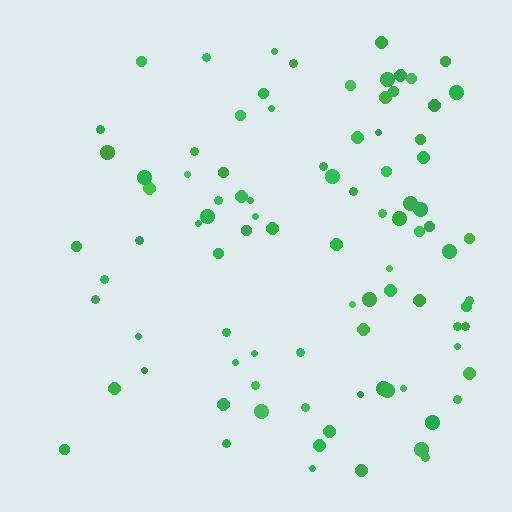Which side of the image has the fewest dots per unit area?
The left.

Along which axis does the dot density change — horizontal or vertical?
Horizontal.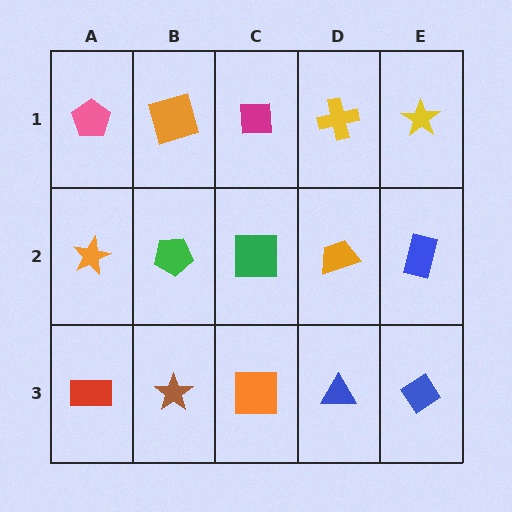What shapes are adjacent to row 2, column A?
A pink pentagon (row 1, column A), a red rectangle (row 3, column A), a green pentagon (row 2, column B).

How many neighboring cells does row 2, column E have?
3.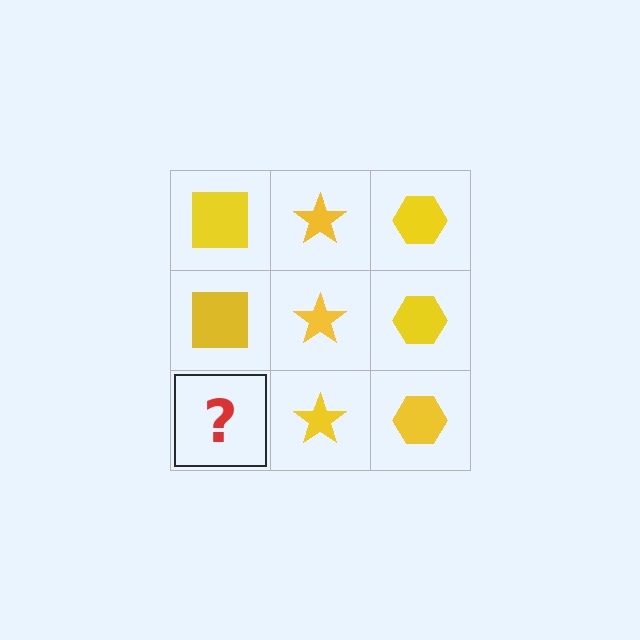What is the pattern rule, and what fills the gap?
The rule is that each column has a consistent shape. The gap should be filled with a yellow square.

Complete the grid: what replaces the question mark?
The question mark should be replaced with a yellow square.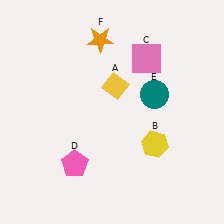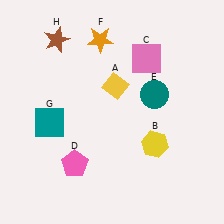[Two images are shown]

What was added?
A teal square (G), a brown star (H) were added in Image 2.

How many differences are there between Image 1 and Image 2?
There are 2 differences between the two images.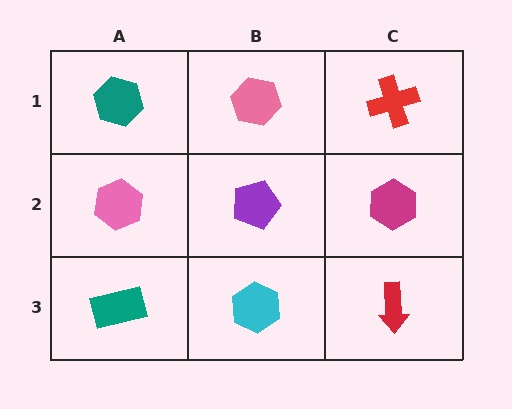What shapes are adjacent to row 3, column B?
A purple pentagon (row 2, column B), a teal rectangle (row 3, column A), a red arrow (row 3, column C).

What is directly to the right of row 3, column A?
A cyan hexagon.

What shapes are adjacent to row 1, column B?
A purple pentagon (row 2, column B), a teal hexagon (row 1, column A), a red cross (row 1, column C).